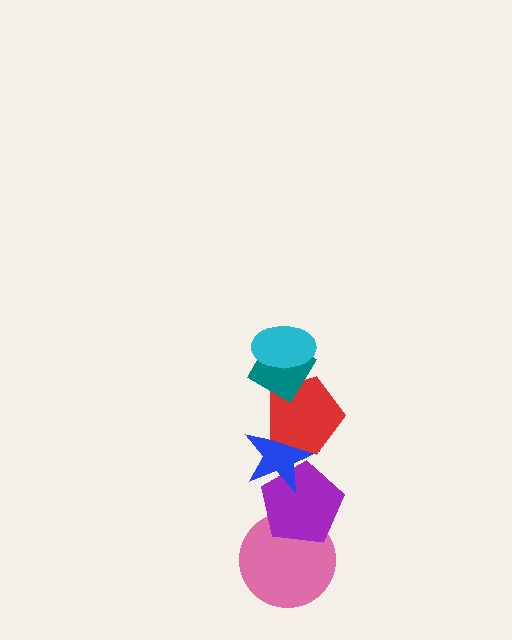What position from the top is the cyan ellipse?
The cyan ellipse is 1st from the top.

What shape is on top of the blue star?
The red pentagon is on top of the blue star.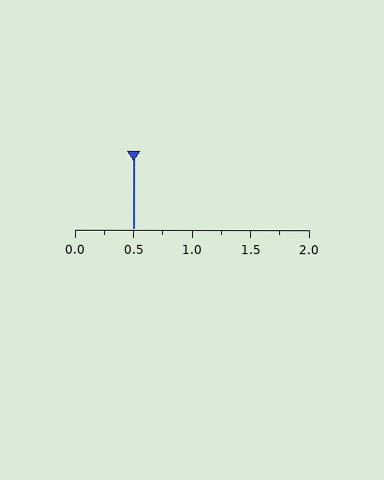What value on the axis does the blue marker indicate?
The marker indicates approximately 0.5.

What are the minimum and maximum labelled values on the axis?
The axis runs from 0.0 to 2.0.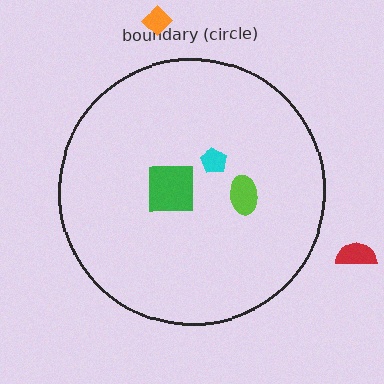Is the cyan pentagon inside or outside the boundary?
Inside.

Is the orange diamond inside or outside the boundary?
Outside.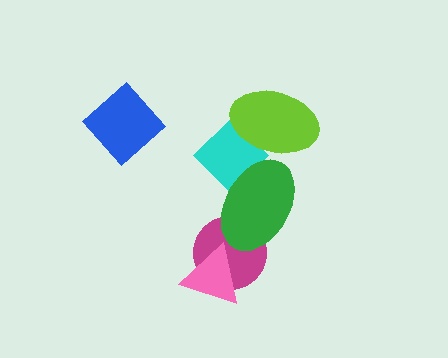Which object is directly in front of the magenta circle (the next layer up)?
The pink triangle is directly in front of the magenta circle.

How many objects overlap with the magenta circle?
2 objects overlap with the magenta circle.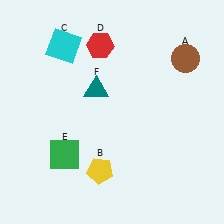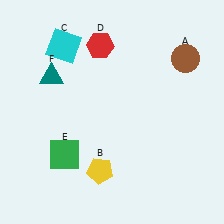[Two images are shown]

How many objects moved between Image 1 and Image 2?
1 object moved between the two images.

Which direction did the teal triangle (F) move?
The teal triangle (F) moved left.